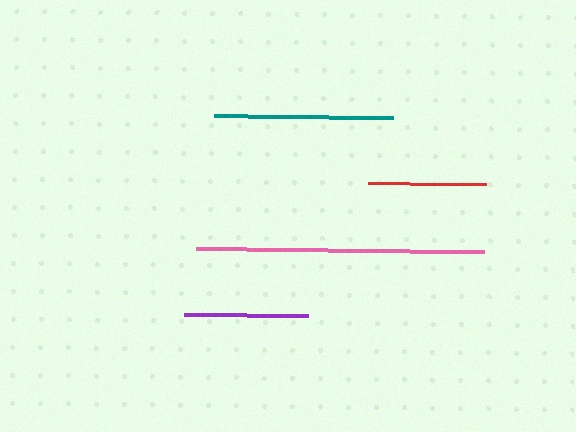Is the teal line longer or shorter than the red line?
The teal line is longer than the red line.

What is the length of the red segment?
The red segment is approximately 118 pixels long.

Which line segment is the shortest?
The red line is the shortest at approximately 118 pixels.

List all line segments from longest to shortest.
From longest to shortest: pink, teal, purple, red.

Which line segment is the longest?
The pink line is the longest at approximately 288 pixels.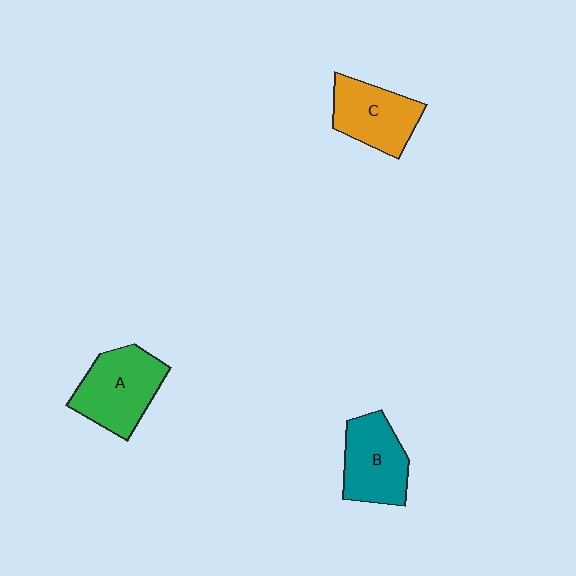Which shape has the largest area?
Shape A (green).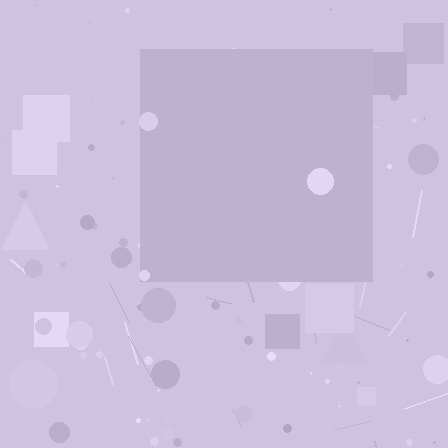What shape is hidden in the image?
A square is hidden in the image.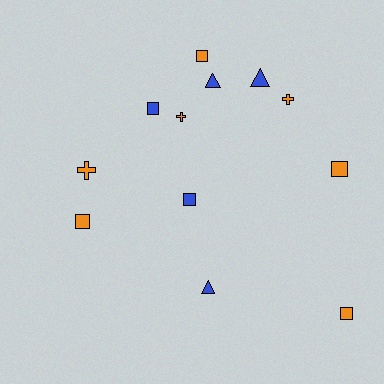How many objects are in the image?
There are 12 objects.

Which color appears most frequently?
Orange, with 7 objects.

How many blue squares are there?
There are 2 blue squares.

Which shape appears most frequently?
Square, with 6 objects.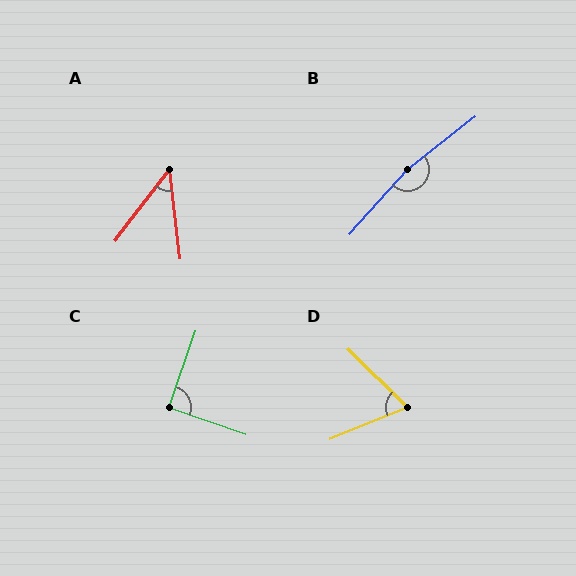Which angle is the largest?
B, at approximately 169 degrees.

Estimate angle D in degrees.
Approximately 67 degrees.